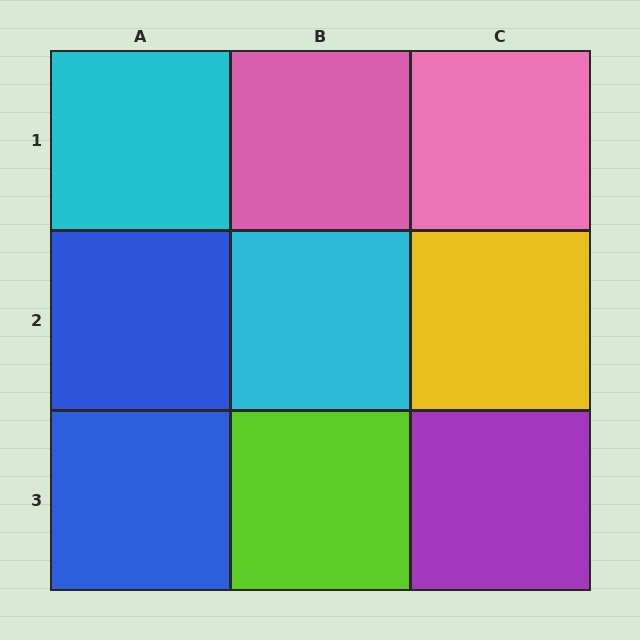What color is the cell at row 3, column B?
Lime.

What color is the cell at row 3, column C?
Purple.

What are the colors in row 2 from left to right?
Blue, cyan, yellow.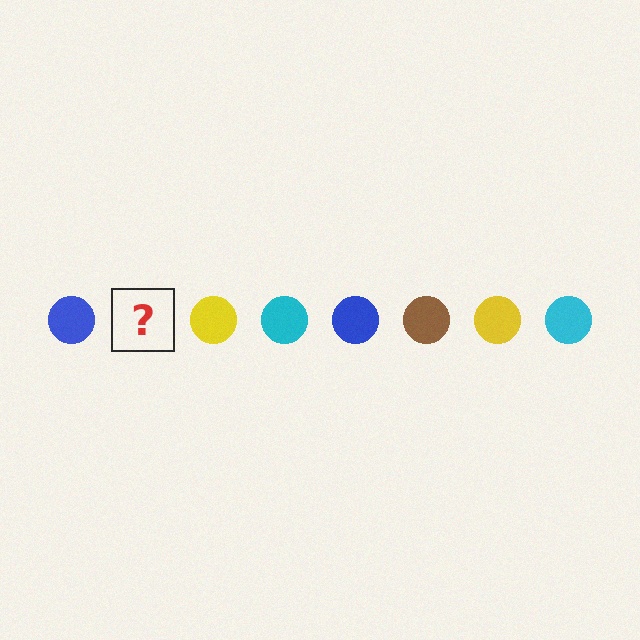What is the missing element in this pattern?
The missing element is a brown circle.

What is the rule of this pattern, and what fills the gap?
The rule is that the pattern cycles through blue, brown, yellow, cyan circles. The gap should be filled with a brown circle.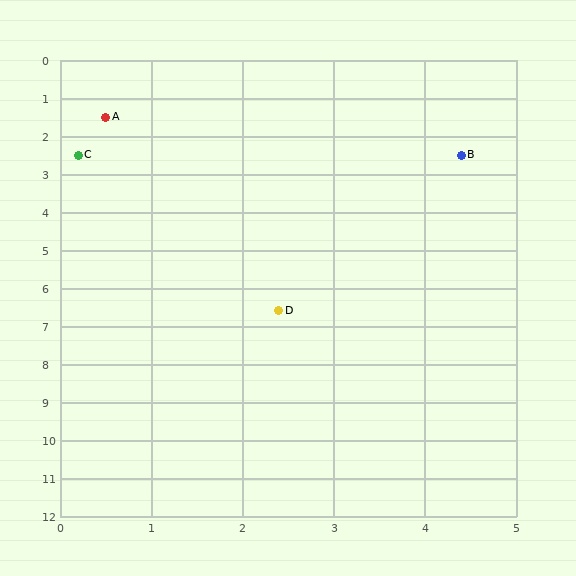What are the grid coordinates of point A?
Point A is at approximately (0.5, 1.5).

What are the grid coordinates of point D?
Point D is at approximately (2.4, 6.6).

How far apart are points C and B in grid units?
Points C and B are about 4.2 grid units apart.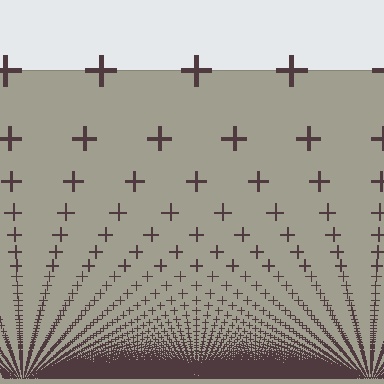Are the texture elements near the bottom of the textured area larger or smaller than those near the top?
Smaller. The gradient is inverted — elements near the bottom are smaller and denser.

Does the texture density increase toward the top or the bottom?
Density increases toward the bottom.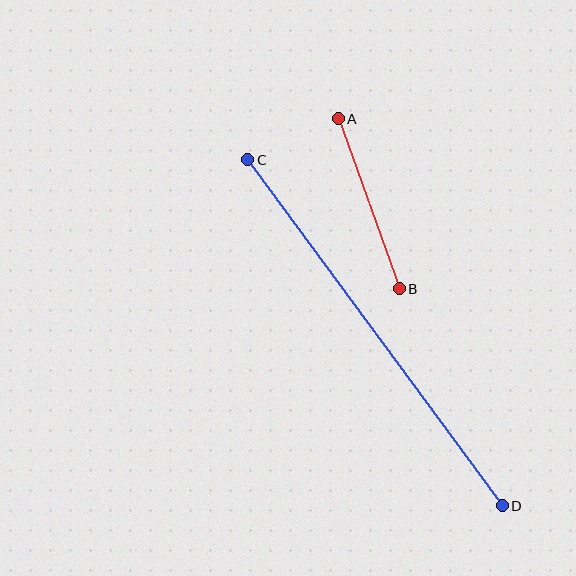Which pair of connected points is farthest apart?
Points C and D are farthest apart.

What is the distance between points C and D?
The distance is approximately 429 pixels.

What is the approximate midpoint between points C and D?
The midpoint is at approximately (375, 333) pixels.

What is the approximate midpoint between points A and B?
The midpoint is at approximately (369, 204) pixels.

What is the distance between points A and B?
The distance is approximately 180 pixels.